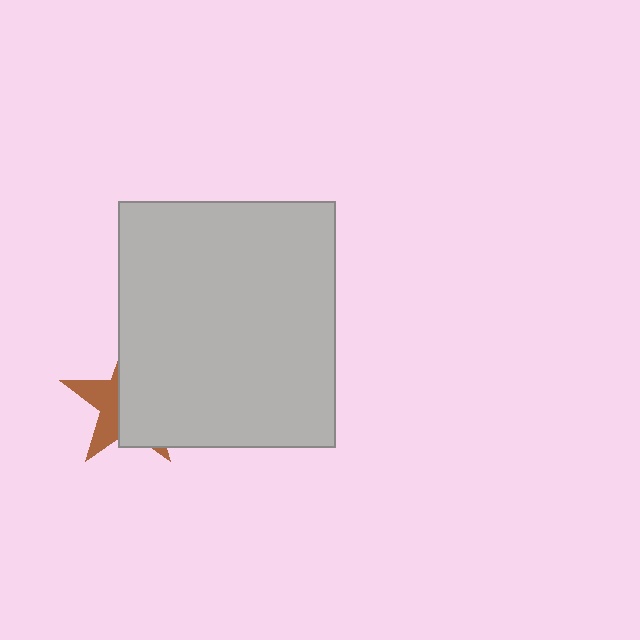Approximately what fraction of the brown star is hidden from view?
Roughly 63% of the brown star is hidden behind the light gray rectangle.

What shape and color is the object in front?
The object in front is a light gray rectangle.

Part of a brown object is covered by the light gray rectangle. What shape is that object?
It is a star.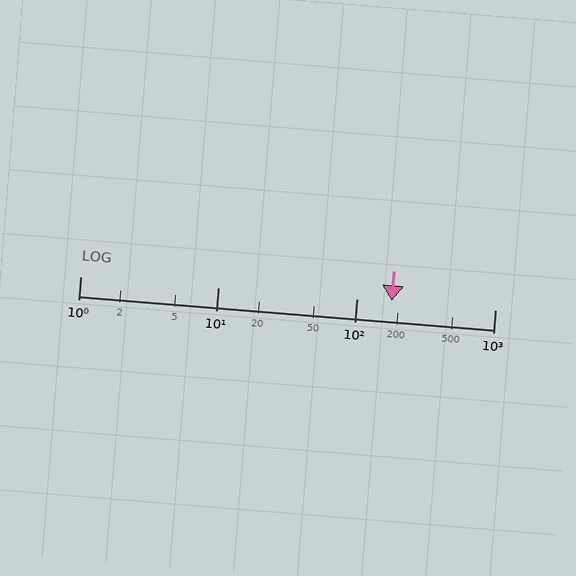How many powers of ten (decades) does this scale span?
The scale spans 3 decades, from 1 to 1000.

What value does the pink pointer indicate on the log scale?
The pointer indicates approximately 180.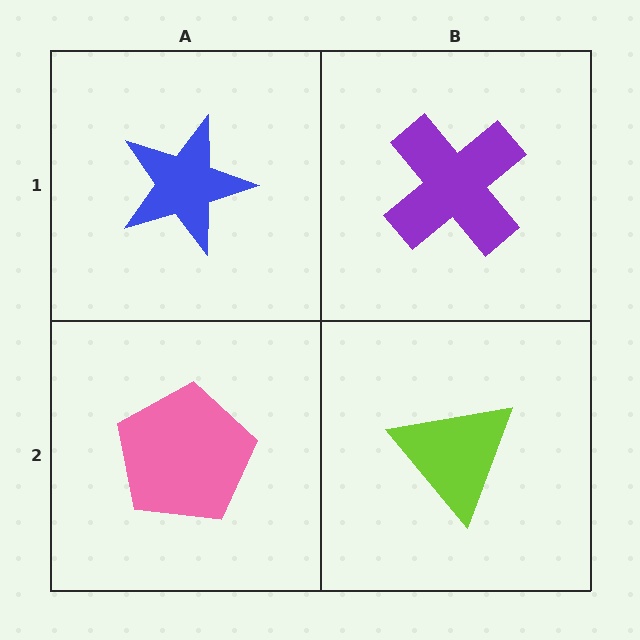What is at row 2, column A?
A pink pentagon.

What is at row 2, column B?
A lime triangle.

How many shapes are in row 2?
2 shapes.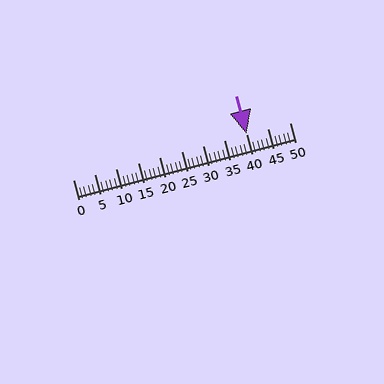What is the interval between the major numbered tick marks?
The major tick marks are spaced 5 units apart.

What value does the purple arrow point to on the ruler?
The purple arrow points to approximately 40.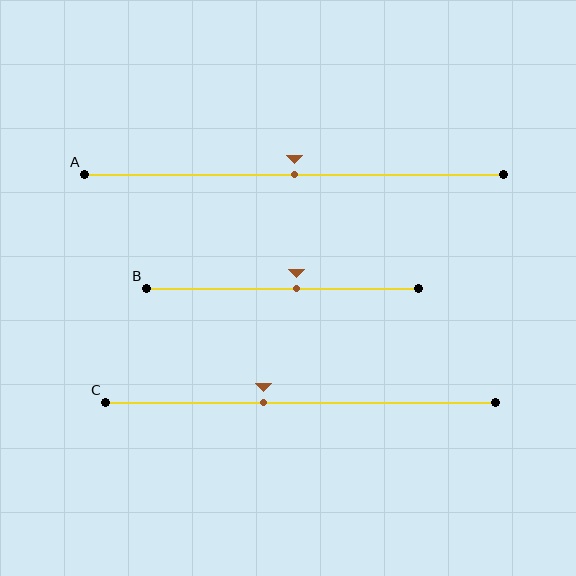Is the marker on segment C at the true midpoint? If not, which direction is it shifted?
No, the marker on segment C is shifted to the left by about 10% of the segment length.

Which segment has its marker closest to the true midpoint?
Segment A has its marker closest to the true midpoint.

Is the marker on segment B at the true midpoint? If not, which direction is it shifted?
No, the marker on segment B is shifted to the right by about 5% of the segment length.